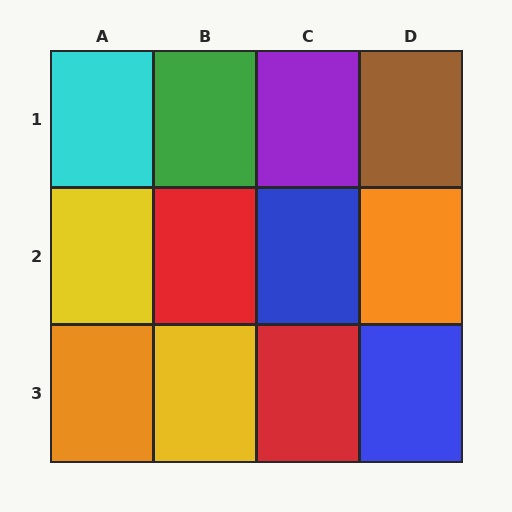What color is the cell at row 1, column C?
Purple.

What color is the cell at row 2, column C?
Blue.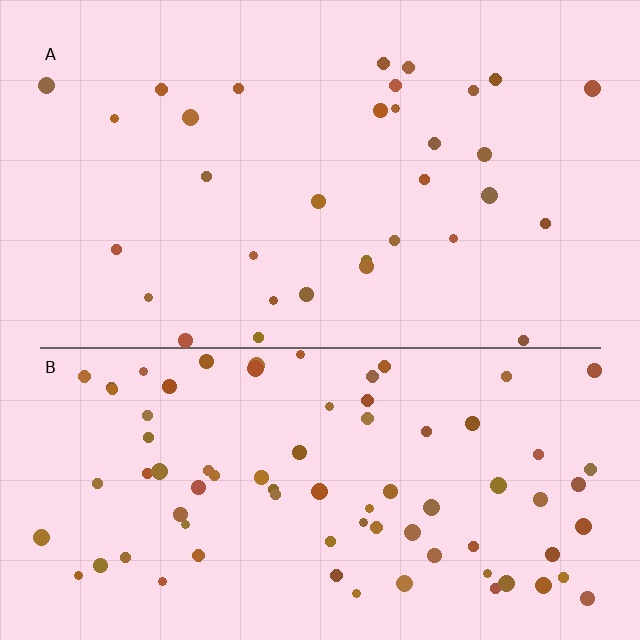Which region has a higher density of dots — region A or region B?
B (the bottom).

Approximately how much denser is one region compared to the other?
Approximately 2.4× — region B over region A.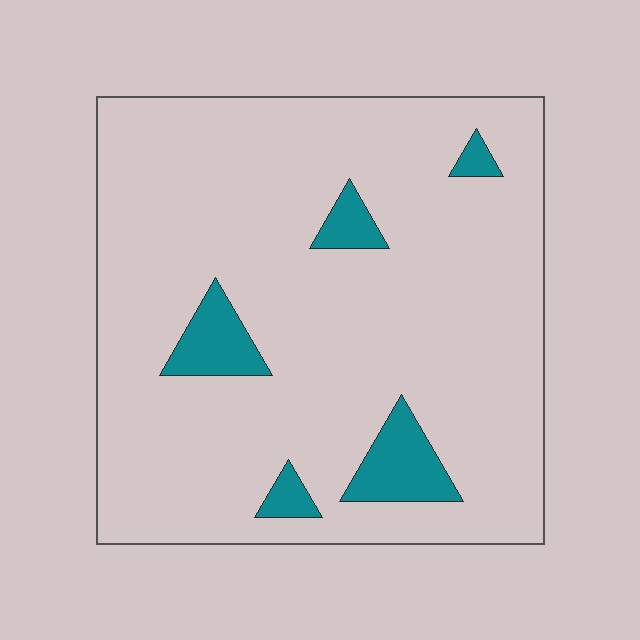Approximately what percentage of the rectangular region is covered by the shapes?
Approximately 10%.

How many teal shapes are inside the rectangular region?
5.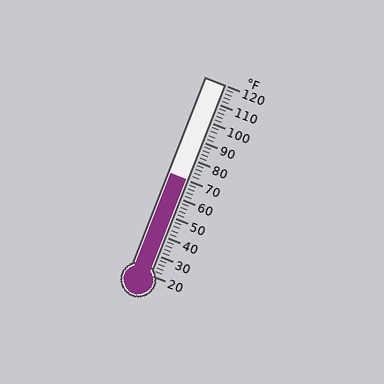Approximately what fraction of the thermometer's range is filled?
The thermometer is filled to approximately 50% of its range.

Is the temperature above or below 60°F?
The temperature is above 60°F.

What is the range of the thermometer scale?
The thermometer scale ranges from 20°F to 120°F.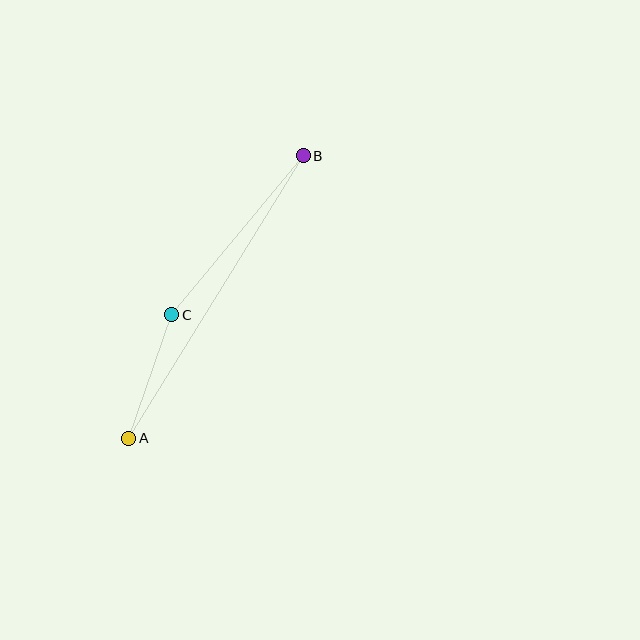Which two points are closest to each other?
Points A and C are closest to each other.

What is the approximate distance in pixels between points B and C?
The distance between B and C is approximately 207 pixels.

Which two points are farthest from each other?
Points A and B are farthest from each other.